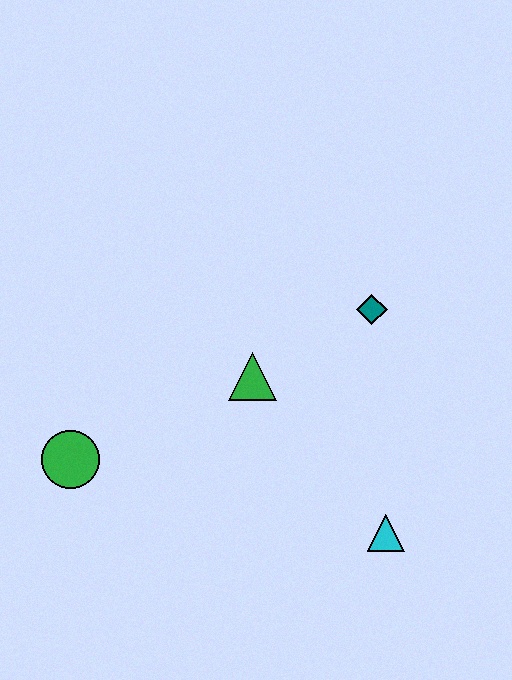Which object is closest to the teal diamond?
The green triangle is closest to the teal diamond.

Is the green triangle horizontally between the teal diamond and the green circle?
Yes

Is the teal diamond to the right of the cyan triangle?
No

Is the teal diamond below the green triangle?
No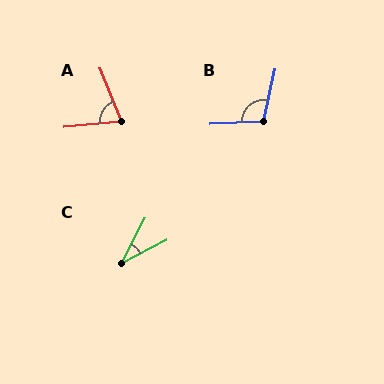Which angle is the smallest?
C, at approximately 36 degrees.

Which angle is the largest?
B, at approximately 105 degrees.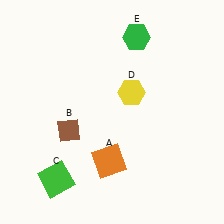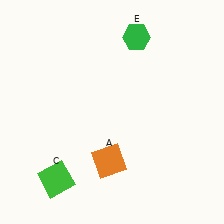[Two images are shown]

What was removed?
The brown diamond (B), the yellow hexagon (D) were removed in Image 2.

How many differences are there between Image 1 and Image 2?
There are 2 differences between the two images.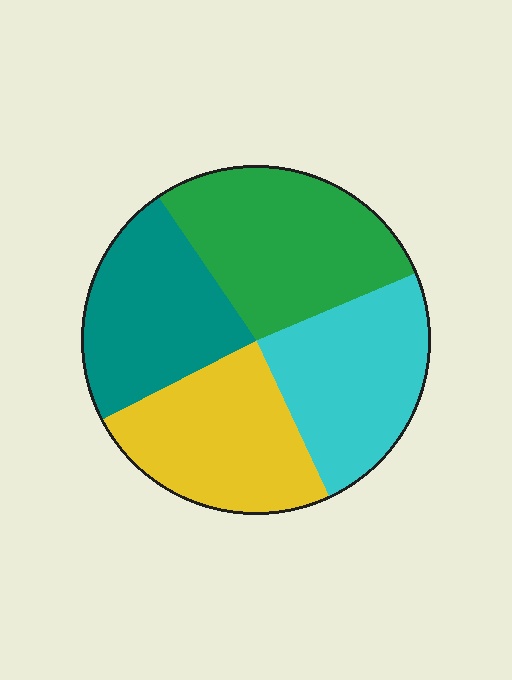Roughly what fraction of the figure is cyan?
Cyan covers 24% of the figure.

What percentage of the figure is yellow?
Yellow takes up about one quarter (1/4) of the figure.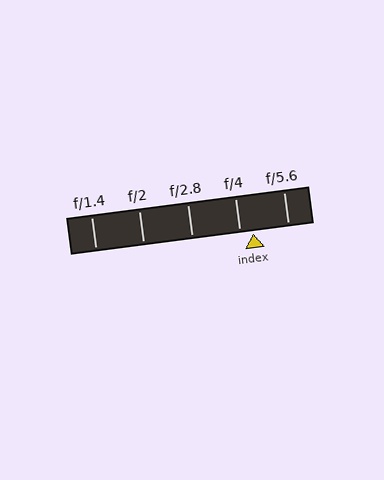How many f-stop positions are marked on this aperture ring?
There are 5 f-stop positions marked.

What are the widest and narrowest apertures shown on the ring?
The widest aperture shown is f/1.4 and the narrowest is f/5.6.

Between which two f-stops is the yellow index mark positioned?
The index mark is between f/4 and f/5.6.